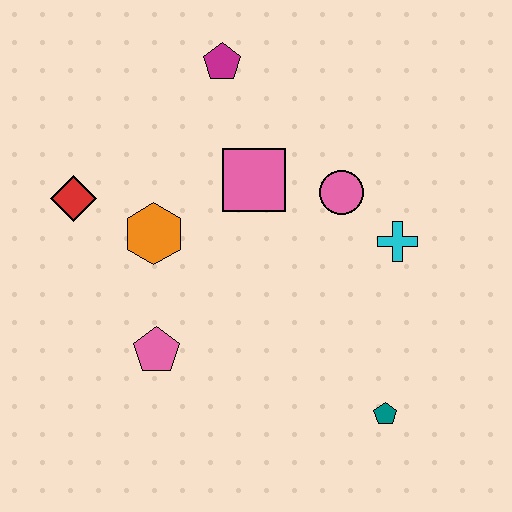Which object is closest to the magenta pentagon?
The pink square is closest to the magenta pentagon.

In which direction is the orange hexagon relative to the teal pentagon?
The orange hexagon is to the left of the teal pentagon.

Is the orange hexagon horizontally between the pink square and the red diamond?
Yes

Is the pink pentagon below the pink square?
Yes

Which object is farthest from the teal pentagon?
The magenta pentagon is farthest from the teal pentagon.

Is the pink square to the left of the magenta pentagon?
No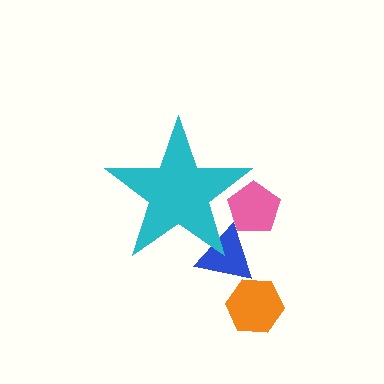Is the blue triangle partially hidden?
Yes, the blue triangle is partially hidden behind the cyan star.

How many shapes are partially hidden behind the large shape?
2 shapes are partially hidden.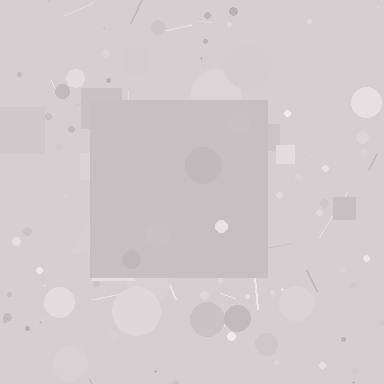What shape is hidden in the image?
A square is hidden in the image.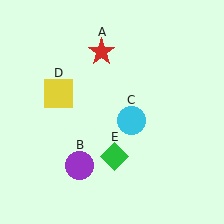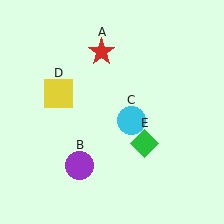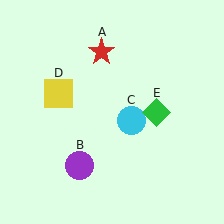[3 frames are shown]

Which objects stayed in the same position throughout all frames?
Red star (object A) and purple circle (object B) and cyan circle (object C) and yellow square (object D) remained stationary.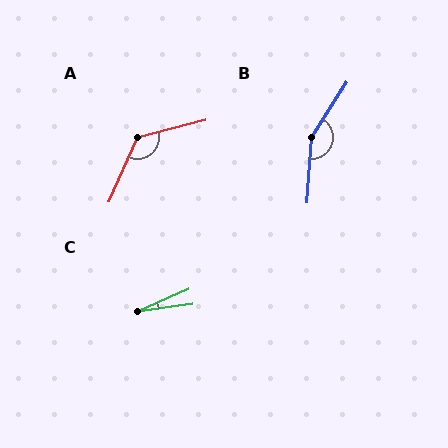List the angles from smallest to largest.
C (16°), A (128°), B (151°).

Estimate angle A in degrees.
Approximately 128 degrees.